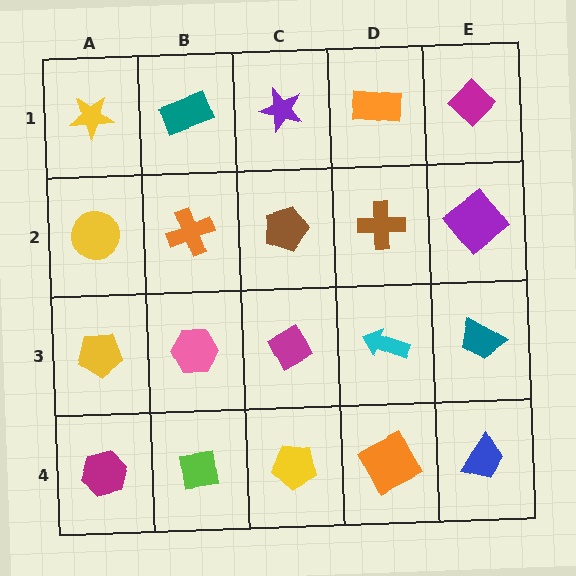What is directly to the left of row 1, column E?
An orange rectangle.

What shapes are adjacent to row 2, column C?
A purple star (row 1, column C), a magenta diamond (row 3, column C), an orange cross (row 2, column B), a brown cross (row 2, column D).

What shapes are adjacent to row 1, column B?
An orange cross (row 2, column B), a yellow star (row 1, column A), a purple star (row 1, column C).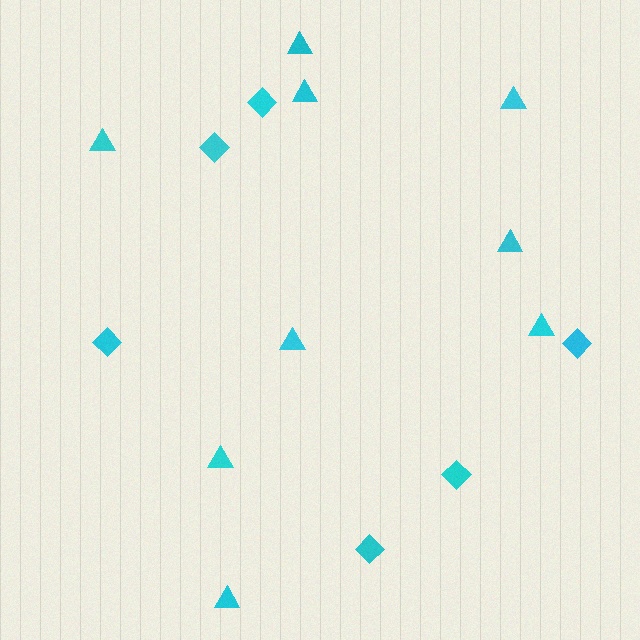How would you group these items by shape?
There are 2 groups: one group of diamonds (6) and one group of triangles (9).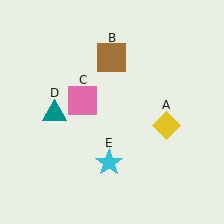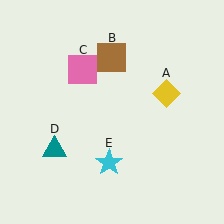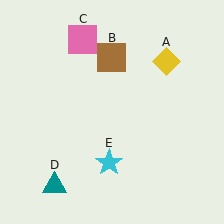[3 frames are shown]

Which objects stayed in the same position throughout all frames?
Brown square (object B) and cyan star (object E) remained stationary.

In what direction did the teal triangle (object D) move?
The teal triangle (object D) moved down.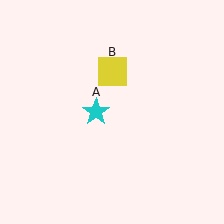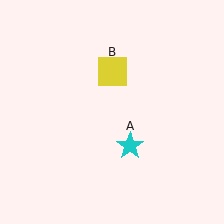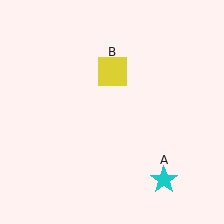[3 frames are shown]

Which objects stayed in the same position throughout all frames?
Yellow square (object B) remained stationary.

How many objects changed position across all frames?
1 object changed position: cyan star (object A).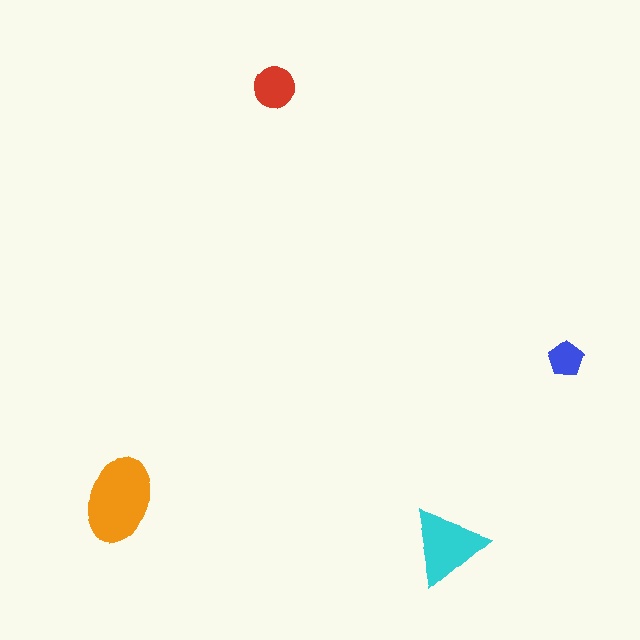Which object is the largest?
The orange ellipse.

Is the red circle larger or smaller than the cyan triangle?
Smaller.